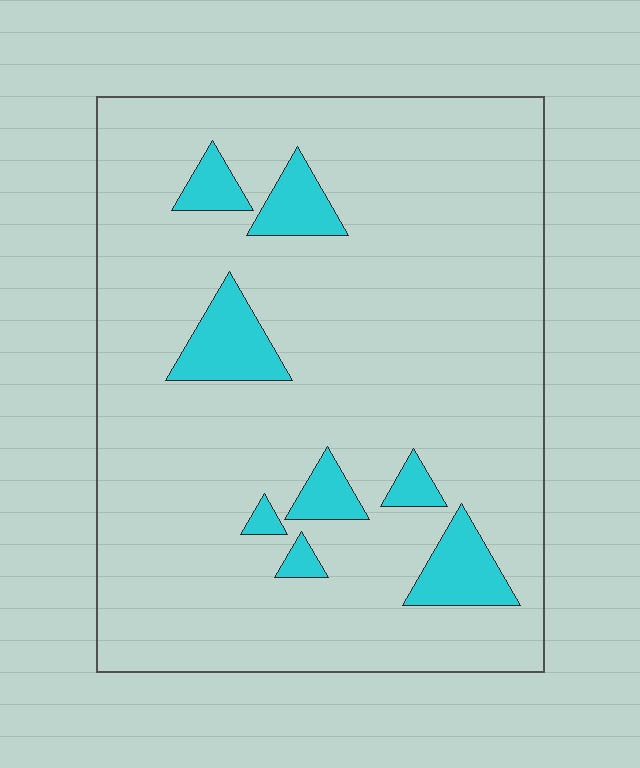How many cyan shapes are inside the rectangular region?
8.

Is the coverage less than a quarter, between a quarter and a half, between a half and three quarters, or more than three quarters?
Less than a quarter.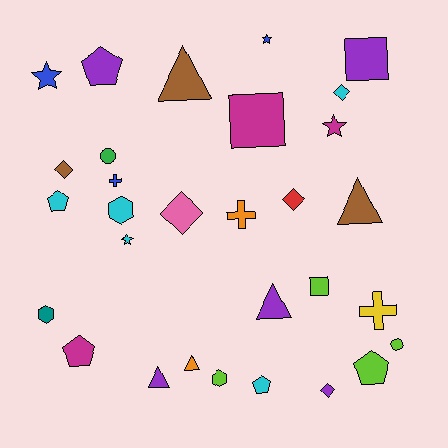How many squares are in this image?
There are 3 squares.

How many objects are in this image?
There are 30 objects.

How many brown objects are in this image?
There are 3 brown objects.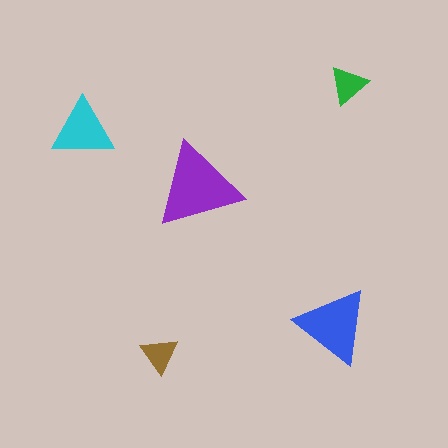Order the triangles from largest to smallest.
the purple one, the blue one, the cyan one, the green one, the brown one.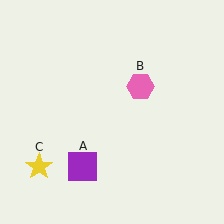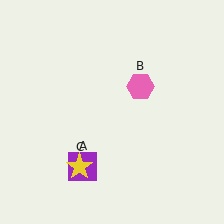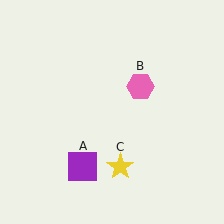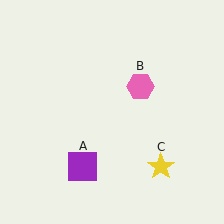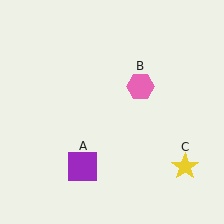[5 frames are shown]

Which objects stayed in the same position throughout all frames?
Purple square (object A) and pink hexagon (object B) remained stationary.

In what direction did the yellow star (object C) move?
The yellow star (object C) moved right.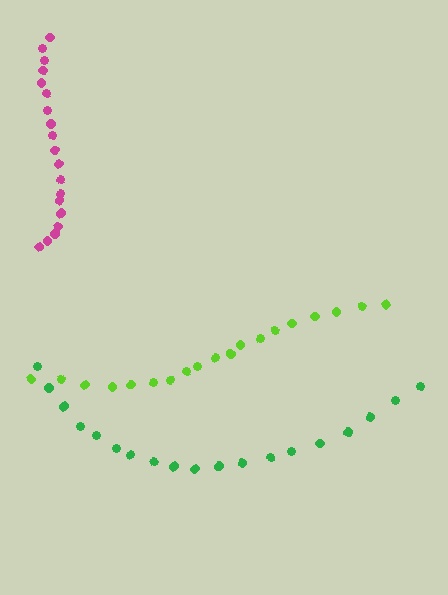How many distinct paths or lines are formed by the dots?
There are 3 distinct paths.